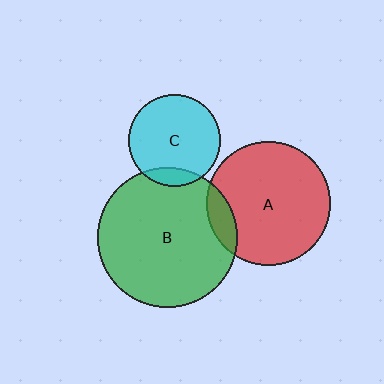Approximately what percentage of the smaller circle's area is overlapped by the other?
Approximately 10%.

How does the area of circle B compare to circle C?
Approximately 2.3 times.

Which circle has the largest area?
Circle B (green).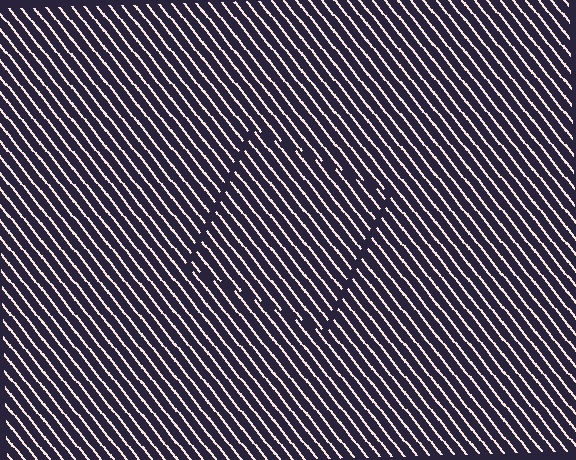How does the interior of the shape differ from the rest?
The interior of the shape contains the same grating, shifted by half a period — the contour is defined by the phase discontinuity where line-ends from the inner and outer gratings abut.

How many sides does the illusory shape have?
4 sides — the line-ends trace a square.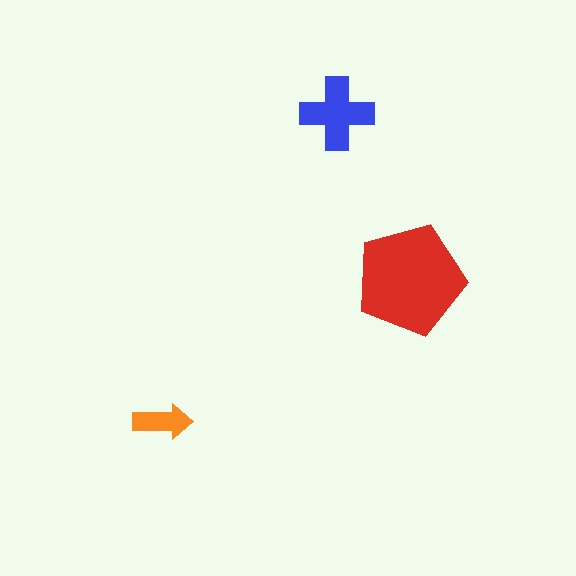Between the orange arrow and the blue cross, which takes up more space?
The blue cross.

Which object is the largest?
The red pentagon.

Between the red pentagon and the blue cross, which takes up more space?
The red pentagon.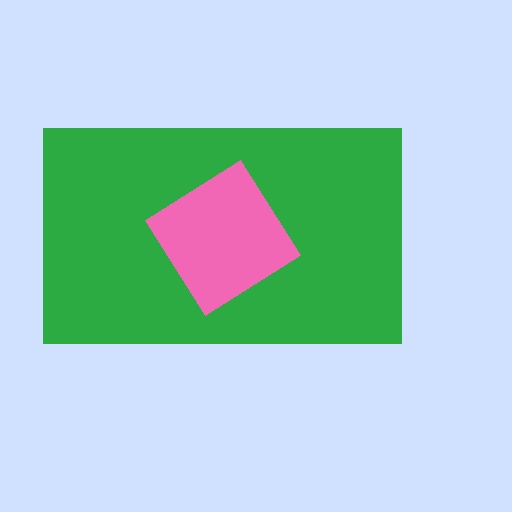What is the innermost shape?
The pink diamond.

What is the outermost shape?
The green rectangle.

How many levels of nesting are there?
2.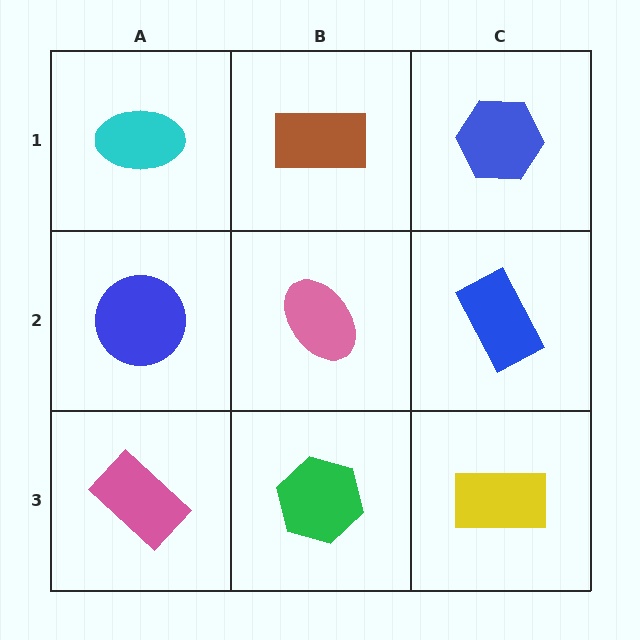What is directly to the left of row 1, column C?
A brown rectangle.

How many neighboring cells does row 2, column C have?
3.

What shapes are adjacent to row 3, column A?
A blue circle (row 2, column A), a green hexagon (row 3, column B).